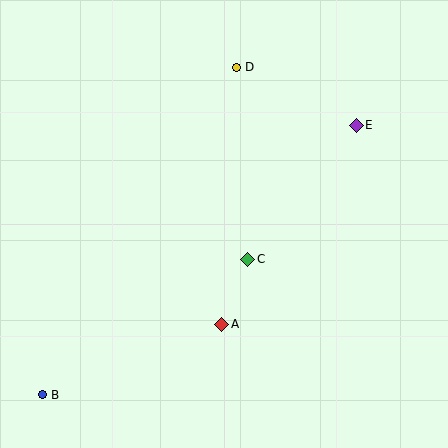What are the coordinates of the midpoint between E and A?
The midpoint between E and A is at (289, 225).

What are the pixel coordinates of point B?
Point B is at (42, 395).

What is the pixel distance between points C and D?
The distance between C and D is 192 pixels.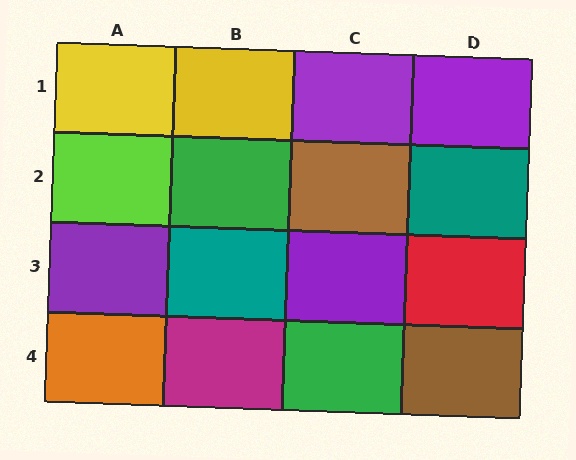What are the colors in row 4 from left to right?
Orange, magenta, green, brown.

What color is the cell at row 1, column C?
Purple.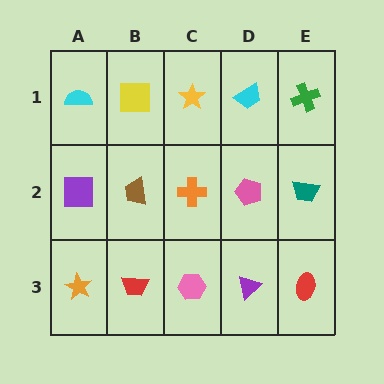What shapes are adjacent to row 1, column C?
An orange cross (row 2, column C), a yellow square (row 1, column B), a cyan trapezoid (row 1, column D).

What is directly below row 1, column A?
A purple square.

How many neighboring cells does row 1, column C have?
3.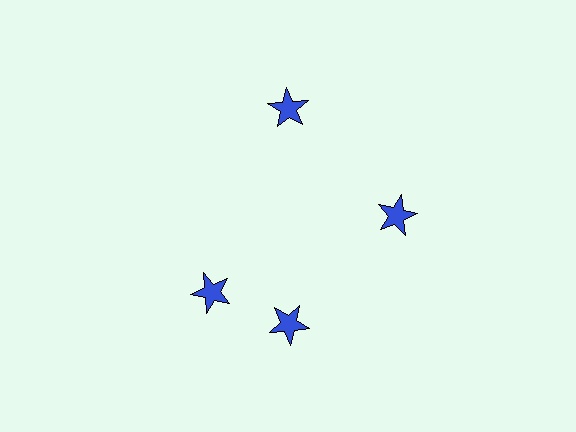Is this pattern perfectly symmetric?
No. The 4 blue stars are arranged in a ring, but one element near the 9 o'clock position is rotated out of alignment along the ring, breaking the 4-fold rotational symmetry.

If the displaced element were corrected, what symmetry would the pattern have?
It would have 4-fold rotational symmetry — the pattern would map onto itself every 90 degrees.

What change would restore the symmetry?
The symmetry would be restored by rotating it back into even spacing with its neighbors so that all 4 stars sit at equal angles and equal distance from the center.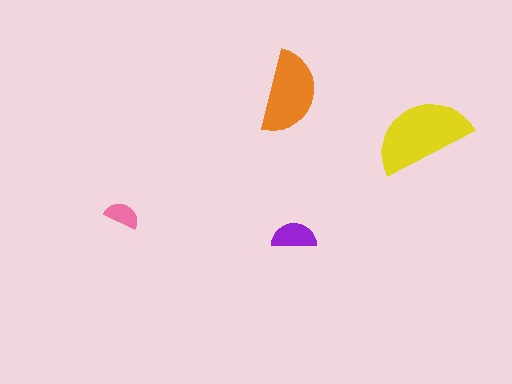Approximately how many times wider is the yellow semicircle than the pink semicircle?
About 3 times wider.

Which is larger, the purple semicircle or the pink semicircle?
The purple one.